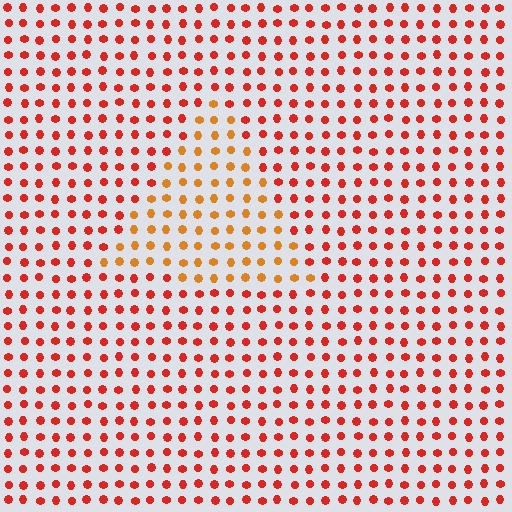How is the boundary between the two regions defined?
The boundary is defined purely by a slight shift in hue (about 31 degrees). Spacing, size, and orientation are identical on both sides.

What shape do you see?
I see a triangle.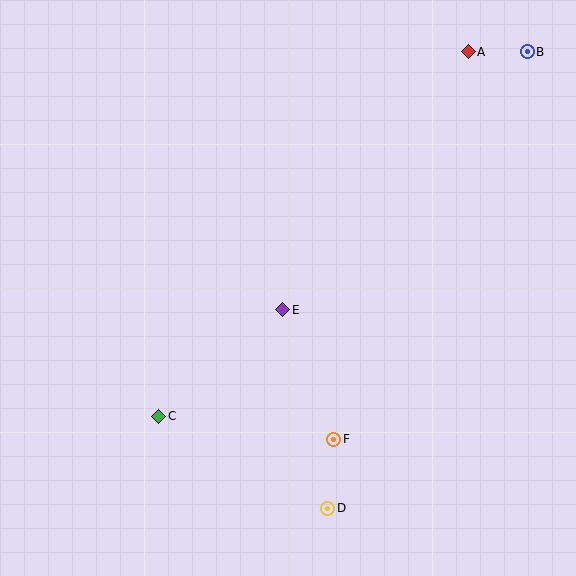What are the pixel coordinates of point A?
Point A is at (468, 52).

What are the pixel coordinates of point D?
Point D is at (328, 508).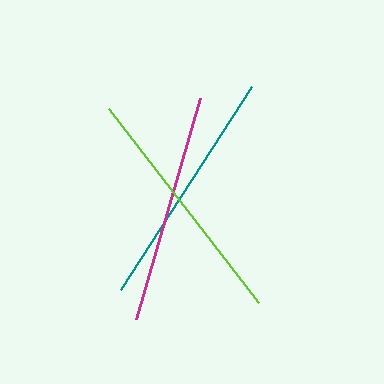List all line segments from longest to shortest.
From longest to shortest: lime, teal, magenta.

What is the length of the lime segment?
The lime segment is approximately 245 pixels long.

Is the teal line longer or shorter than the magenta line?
The teal line is longer than the magenta line.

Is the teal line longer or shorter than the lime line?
The lime line is longer than the teal line.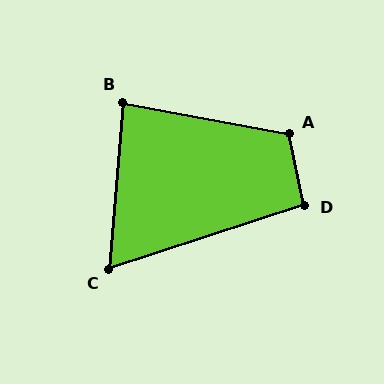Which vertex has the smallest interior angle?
C, at approximately 67 degrees.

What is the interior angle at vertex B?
Approximately 84 degrees (acute).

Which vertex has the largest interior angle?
A, at approximately 113 degrees.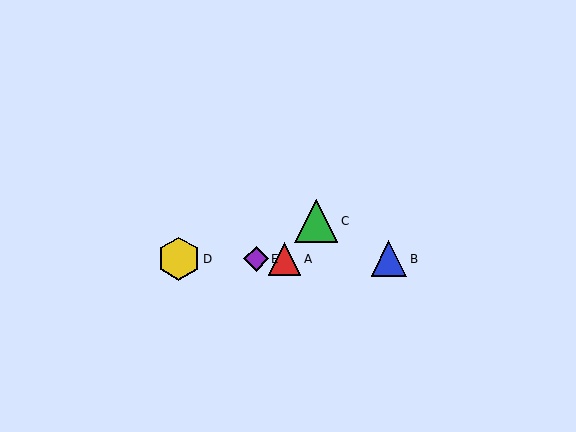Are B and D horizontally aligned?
Yes, both are at y≈259.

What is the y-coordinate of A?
Object A is at y≈259.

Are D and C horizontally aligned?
No, D is at y≈259 and C is at y≈221.